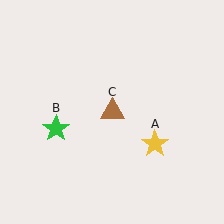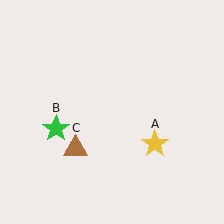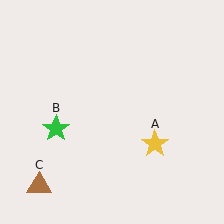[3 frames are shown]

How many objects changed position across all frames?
1 object changed position: brown triangle (object C).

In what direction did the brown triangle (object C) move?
The brown triangle (object C) moved down and to the left.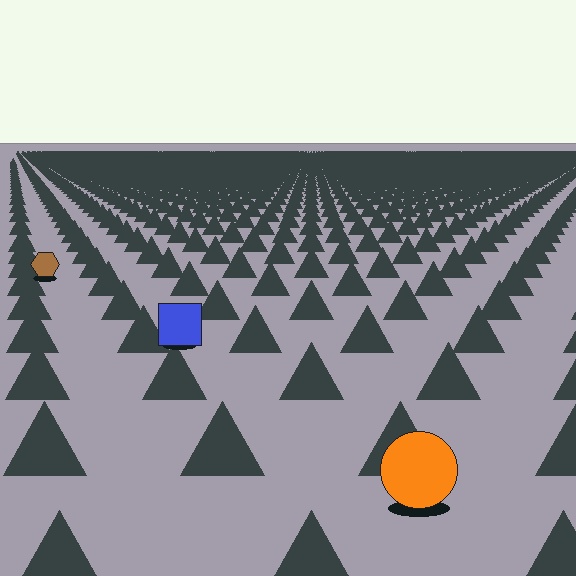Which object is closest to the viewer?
The orange circle is closest. The texture marks near it are larger and more spread out.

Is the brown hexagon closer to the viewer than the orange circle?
No. The orange circle is closer — you can tell from the texture gradient: the ground texture is coarser near it.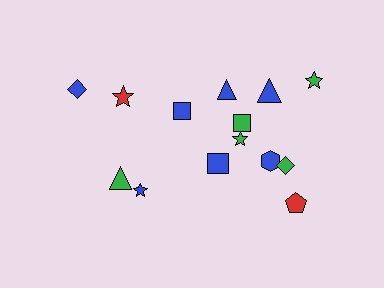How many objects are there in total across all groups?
There are 14 objects.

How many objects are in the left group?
There are 6 objects.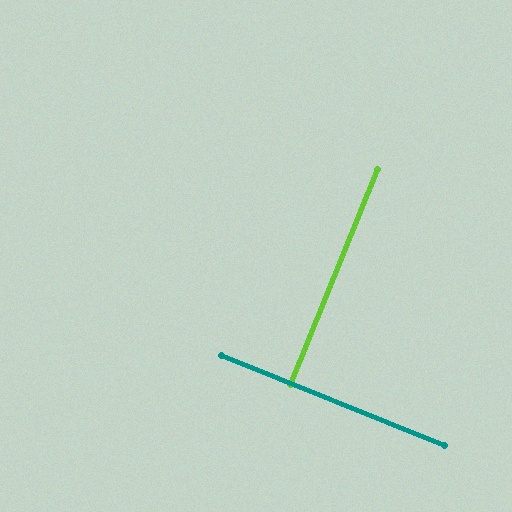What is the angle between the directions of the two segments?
Approximately 90 degrees.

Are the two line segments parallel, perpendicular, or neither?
Perpendicular — they meet at approximately 90°.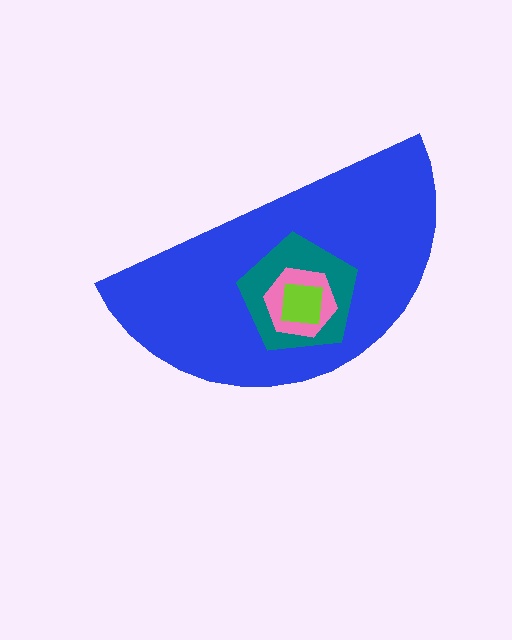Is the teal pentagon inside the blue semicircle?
Yes.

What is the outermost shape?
The blue semicircle.